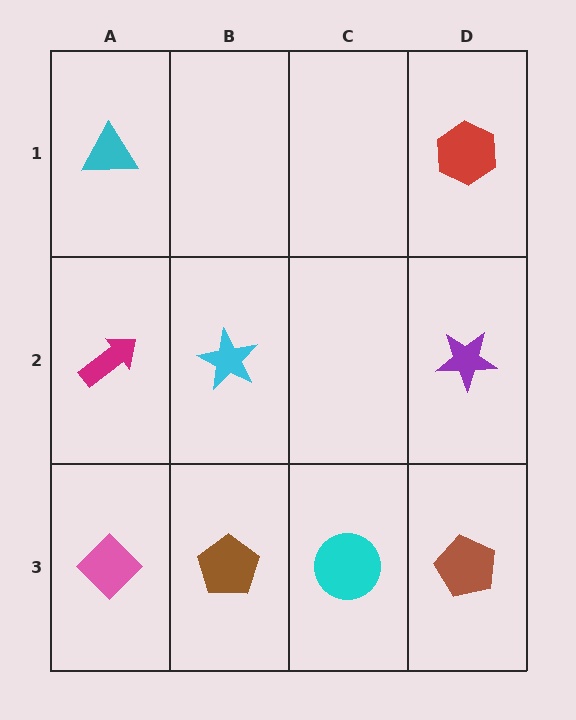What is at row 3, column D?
A brown pentagon.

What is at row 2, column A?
A magenta arrow.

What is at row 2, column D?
A purple star.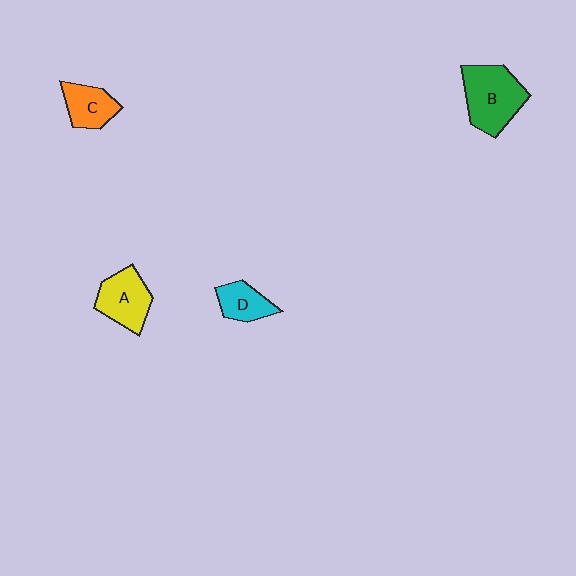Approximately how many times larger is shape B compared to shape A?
Approximately 1.3 times.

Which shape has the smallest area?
Shape D (cyan).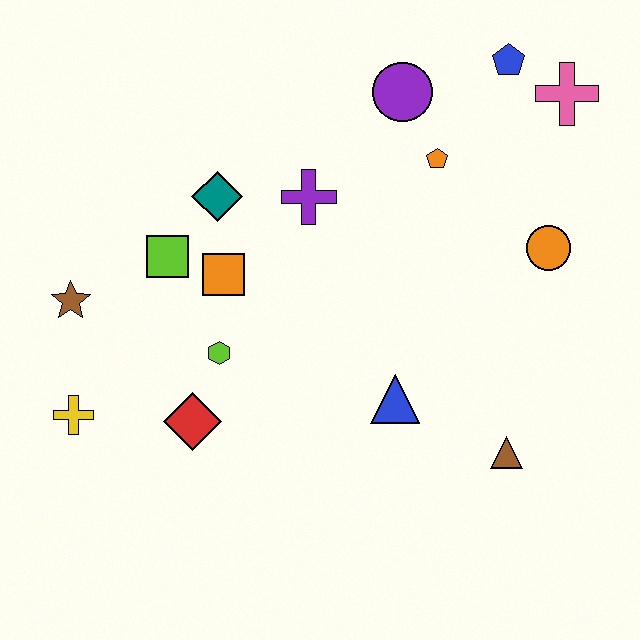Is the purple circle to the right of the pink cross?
No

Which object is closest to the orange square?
The lime square is closest to the orange square.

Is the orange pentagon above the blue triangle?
Yes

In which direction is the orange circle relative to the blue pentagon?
The orange circle is below the blue pentagon.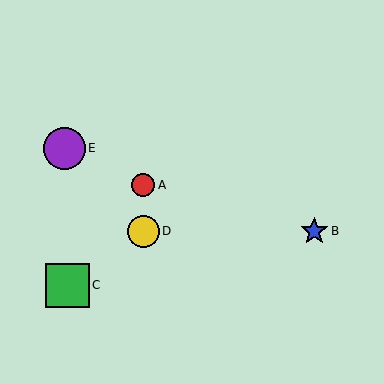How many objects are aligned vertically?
2 objects (A, D) are aligned vertically.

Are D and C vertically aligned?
No, D is at x≈143 and C is at x≈67.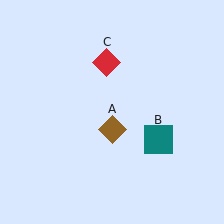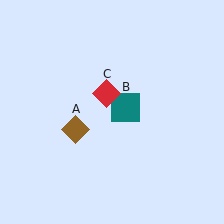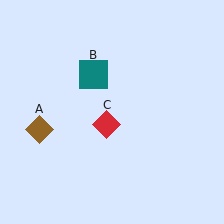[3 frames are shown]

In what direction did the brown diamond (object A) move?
The brown diamond (object A) moved left.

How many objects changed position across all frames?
3 objects changed position: brown diamond (object A), teal square (object B), red diamond (object C).